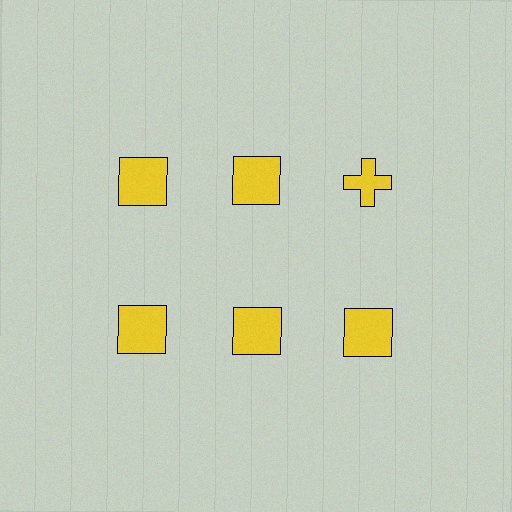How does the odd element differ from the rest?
It has a different shape: cross instead of square.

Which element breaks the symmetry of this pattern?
The yellow cross in the top row, center column breaks the symmetry. All other shapes are yellow squares.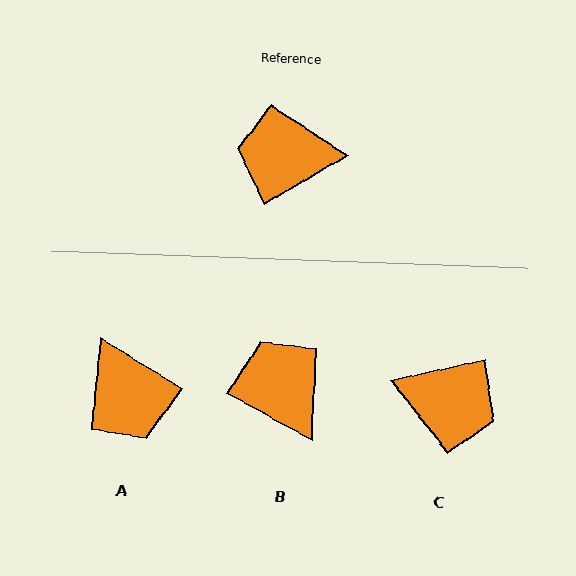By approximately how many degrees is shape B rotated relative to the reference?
Approximately 59 degrees clockwise.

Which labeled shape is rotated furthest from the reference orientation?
C, about 162 degrees away.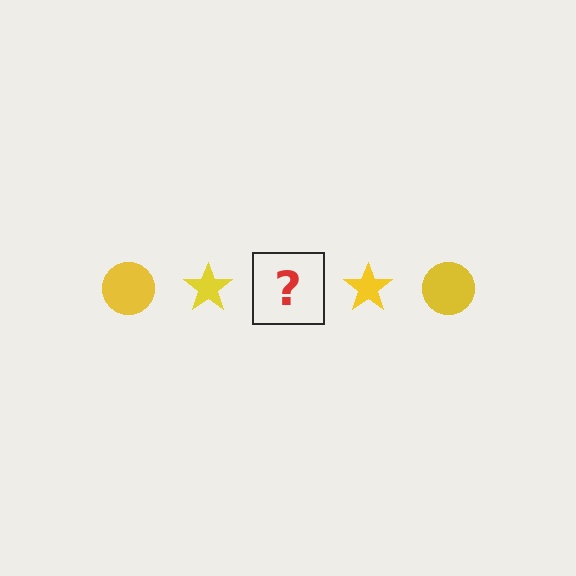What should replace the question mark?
The question mark should be replaced with a yellow circle.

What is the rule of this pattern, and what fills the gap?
The rule is that the pattern cycles through circle, star shapes in yellow. The gap should be filled with a yellow circle.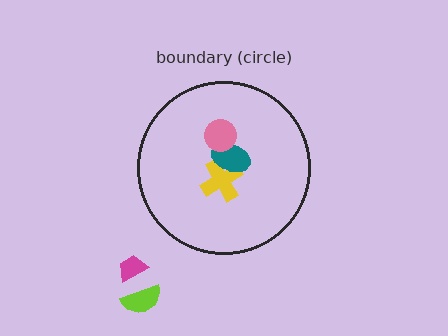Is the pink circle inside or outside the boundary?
Inside.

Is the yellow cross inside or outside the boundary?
Inside.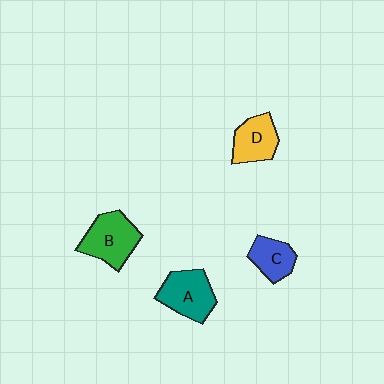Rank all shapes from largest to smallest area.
From largest to smallest: B (green), A (teal), D (yellow), C (blue).